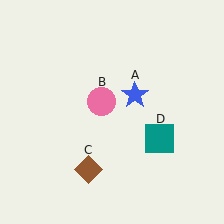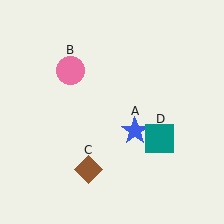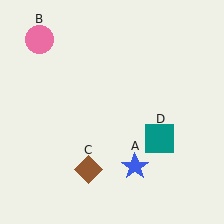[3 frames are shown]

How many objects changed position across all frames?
2 objects changed position: blue star (object A), pink circle (object B).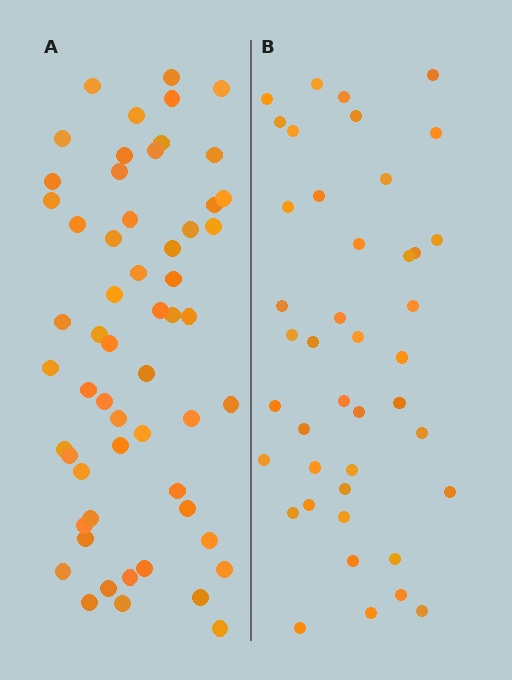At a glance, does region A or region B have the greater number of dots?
Region A (the left region) has more dots.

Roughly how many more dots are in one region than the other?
Region A has approximately 15 more dots than region B.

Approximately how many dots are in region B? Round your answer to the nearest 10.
About 40 dots. (The exact count is 42, which rounds to 40.)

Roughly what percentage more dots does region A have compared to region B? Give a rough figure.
About 35% more.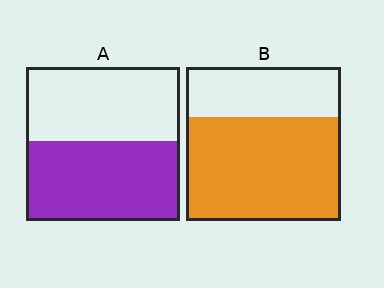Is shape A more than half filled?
Roughly half.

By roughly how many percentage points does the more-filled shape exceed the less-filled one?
By roughly 15 percentage points (B over A).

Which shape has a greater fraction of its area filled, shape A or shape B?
Shape B.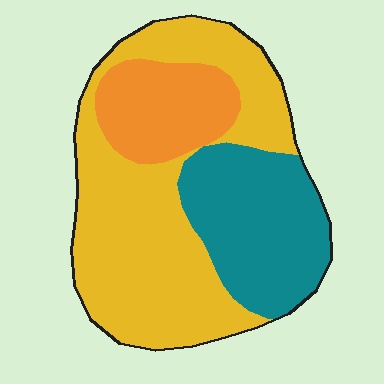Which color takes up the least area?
Orange, at roughly 20%.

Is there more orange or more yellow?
Yellow.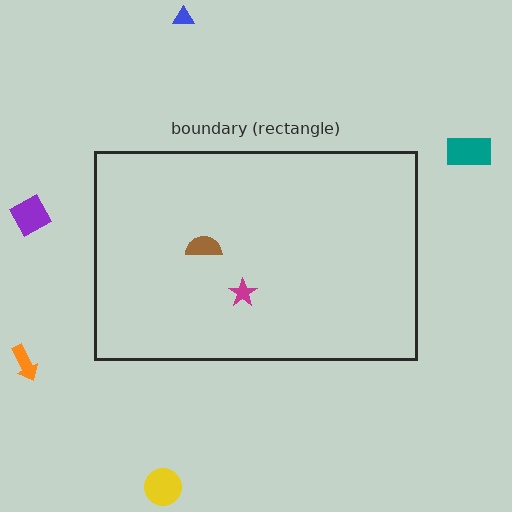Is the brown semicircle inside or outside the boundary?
Inside.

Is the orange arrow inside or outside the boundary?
Outside.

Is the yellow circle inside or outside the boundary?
Outside.